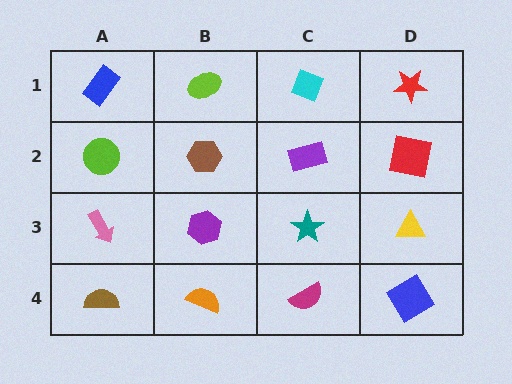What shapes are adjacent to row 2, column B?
A lime ellipse (row 1, column B), a purple hexagon (row 3, column B), a lime circle (row 2, column A), a purple rectangle (row 2, column C).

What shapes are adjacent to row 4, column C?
A teal star (row 3, column C), an orange semicircle (row 4, column B), a blue diamond (row 4, column D).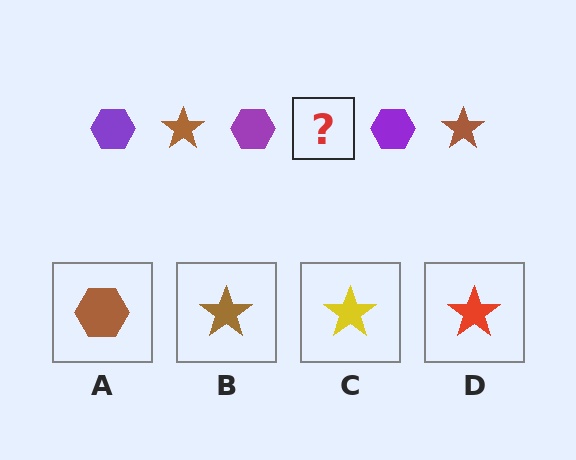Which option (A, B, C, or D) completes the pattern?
B.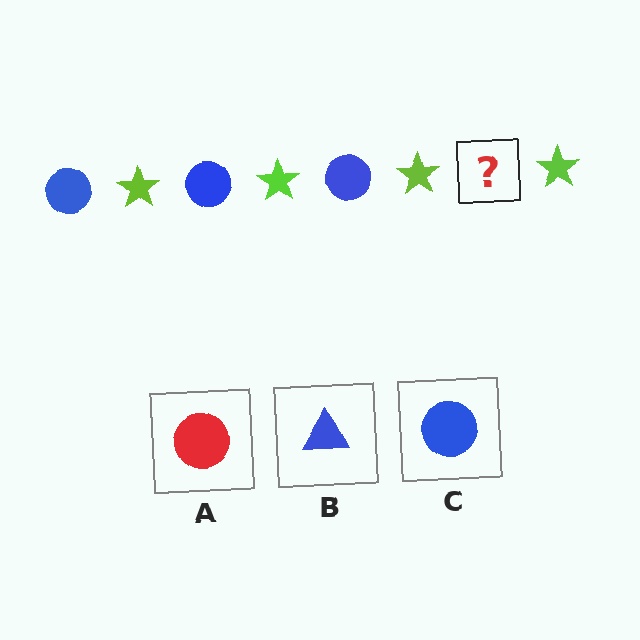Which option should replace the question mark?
Option C.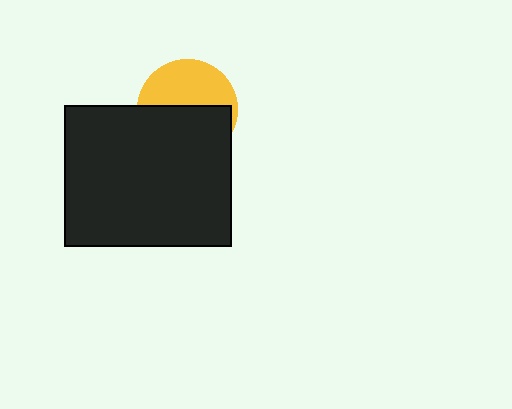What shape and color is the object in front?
The object in front is a black rectangle.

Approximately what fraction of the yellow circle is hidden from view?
Roughly 53% of the yellow circle is hidden behind the black rectangle.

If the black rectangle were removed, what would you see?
You would see the complete yellow circle.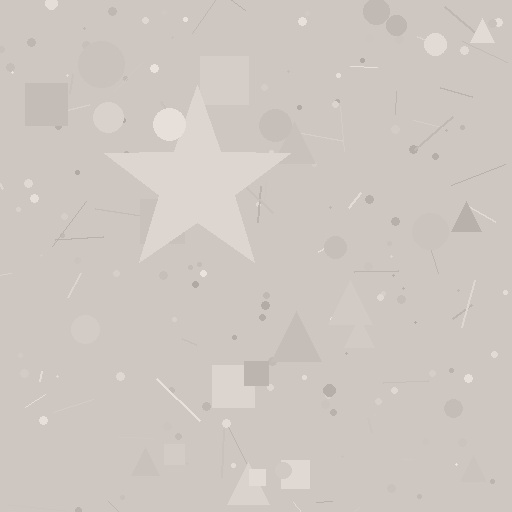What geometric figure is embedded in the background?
A star is embedded in the background.